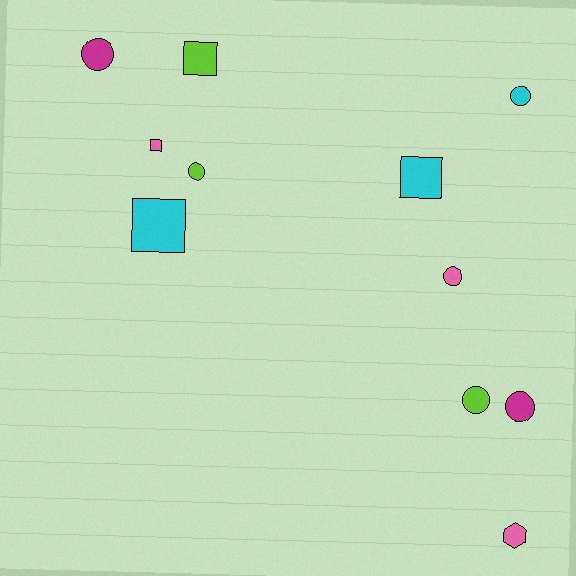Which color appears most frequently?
Pink, with 3 objects.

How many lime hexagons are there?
There are no lime hexagons.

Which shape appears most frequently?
Circle, with 6 objects.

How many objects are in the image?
There are 11 objects.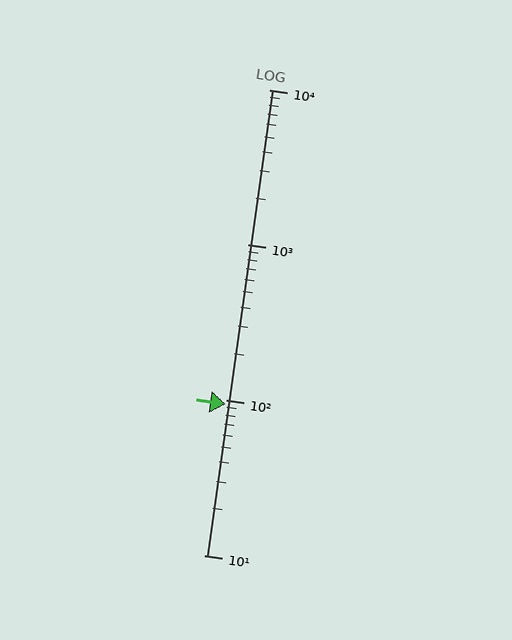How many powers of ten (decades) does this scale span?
The scale spans 3 decades, from 10 to 10000.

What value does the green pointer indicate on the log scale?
The pointer indicates approximately 94.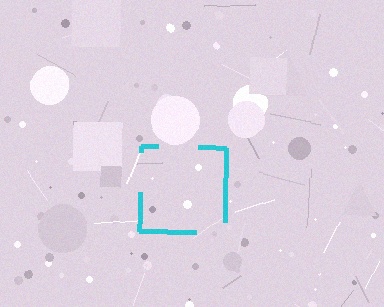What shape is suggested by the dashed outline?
The dashed outline suggests a square.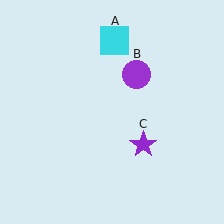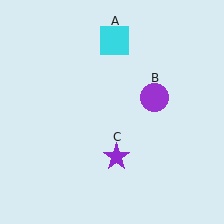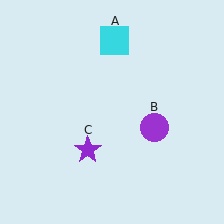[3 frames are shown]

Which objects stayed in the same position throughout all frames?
Cyan square (object A) remained stationary.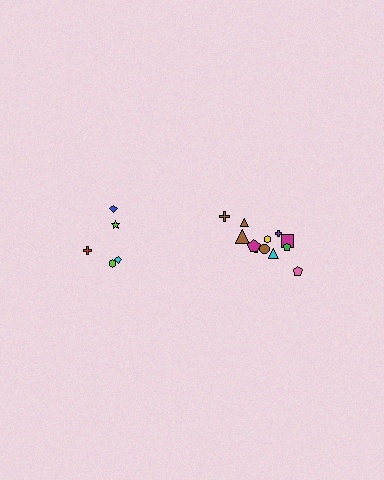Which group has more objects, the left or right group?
The right group.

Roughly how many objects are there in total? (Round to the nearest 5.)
Roughly 15 objects in total.